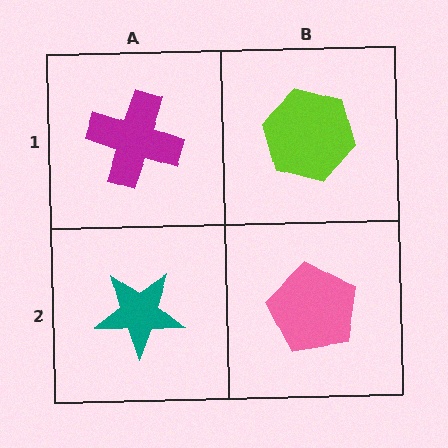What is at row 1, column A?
A magenta cross.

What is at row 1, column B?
A lime hexagon.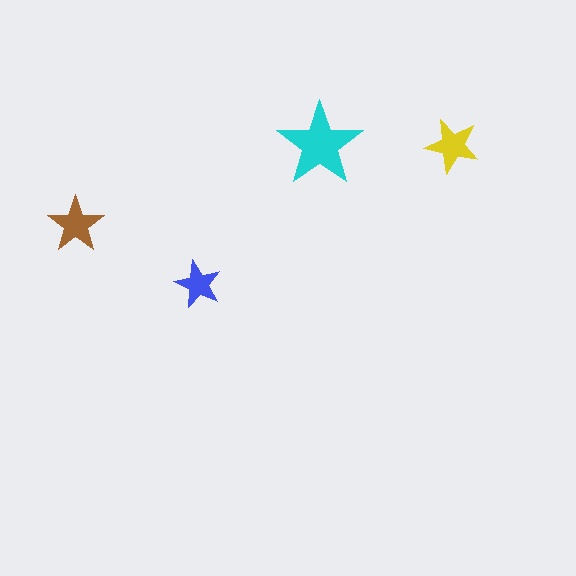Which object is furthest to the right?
The yellow star is rightmost.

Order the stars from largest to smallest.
the cyan one, the brown one, the yellow one, the blue one.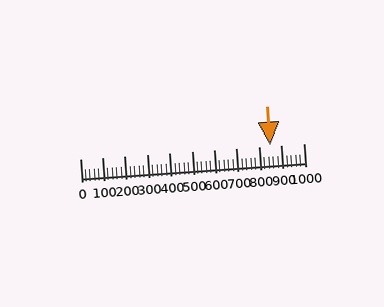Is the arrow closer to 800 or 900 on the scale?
The arrow is closer to 900.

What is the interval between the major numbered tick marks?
The major tick marks are spaced 100 units apart.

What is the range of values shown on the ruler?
The ruler shows values from 0 to 1000.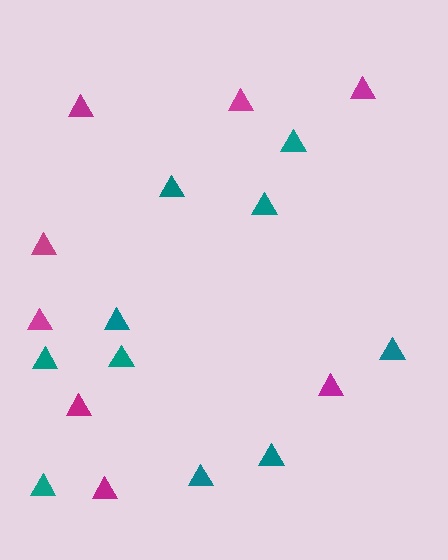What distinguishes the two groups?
There are 2 groups: one group of teal triangles (10) and one group of magenta triangles (8).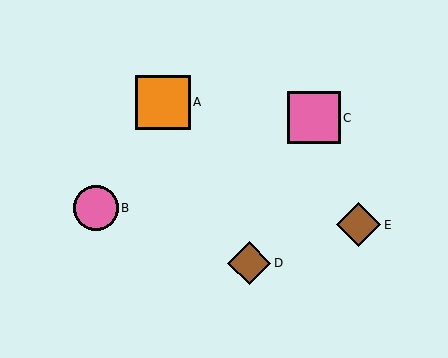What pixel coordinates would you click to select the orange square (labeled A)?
Click at (163, 102) to select the orange square A.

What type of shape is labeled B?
Shape B is a pink circle.